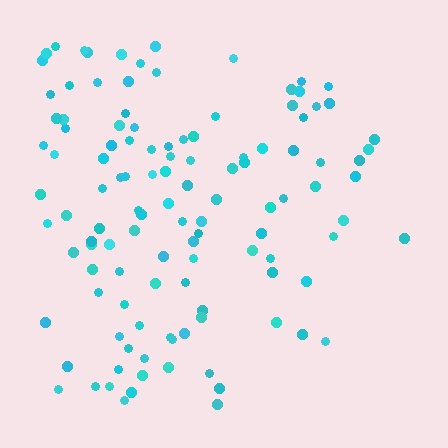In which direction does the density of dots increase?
From right to left, with the left side densest.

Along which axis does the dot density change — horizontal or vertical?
Horizontal.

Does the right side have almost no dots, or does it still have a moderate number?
Still a moderate number, just noticeably fewer than the left.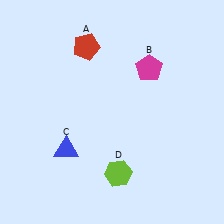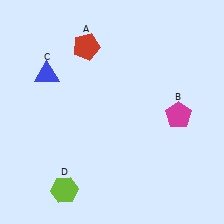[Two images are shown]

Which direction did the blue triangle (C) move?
The blue triangle (C) moved up.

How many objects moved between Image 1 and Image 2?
3 objects moved between the two images.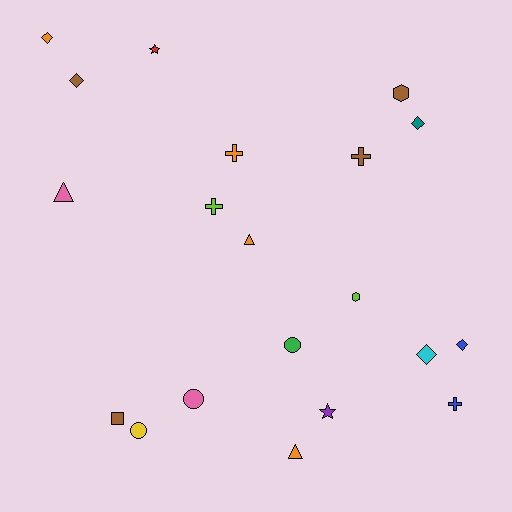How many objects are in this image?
There are 20 objects.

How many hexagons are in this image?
There are 2 hexagons.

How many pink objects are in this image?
There are 2 pink objects.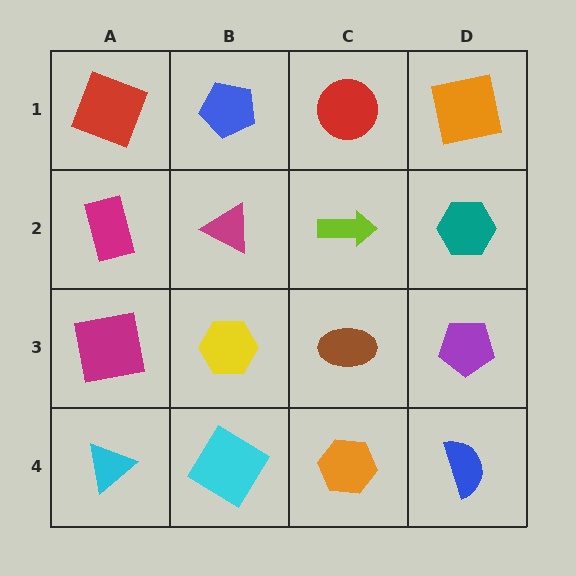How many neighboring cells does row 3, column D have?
3.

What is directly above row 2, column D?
An orange square.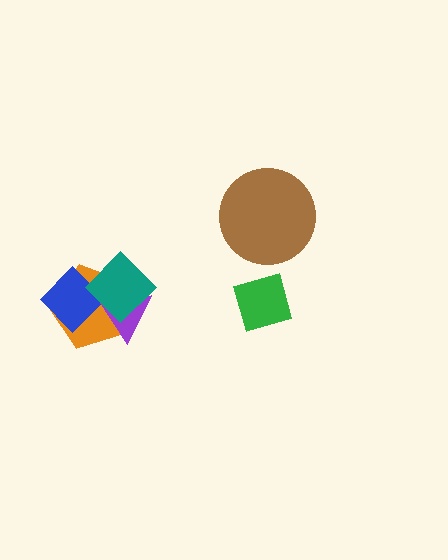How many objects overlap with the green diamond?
0 objects overlap with the green diamond.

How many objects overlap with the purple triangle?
3 objects overlap with the purple triangle.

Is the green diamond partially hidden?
No, no other shape covers it.